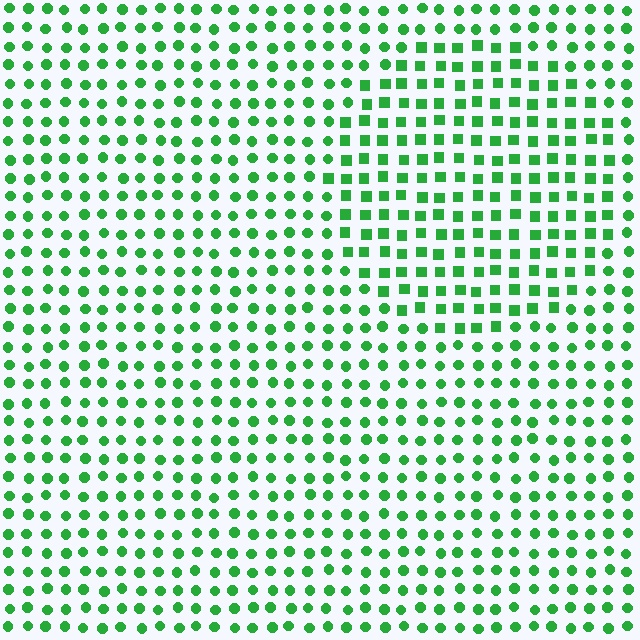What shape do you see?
I see a circle.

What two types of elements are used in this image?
The image uses squares inside the circle region and circles outside it.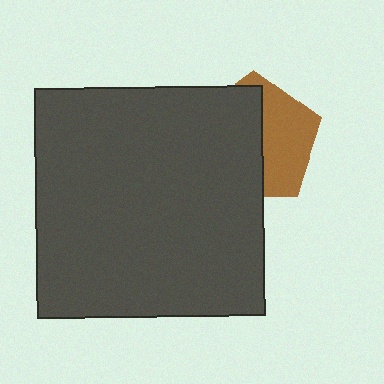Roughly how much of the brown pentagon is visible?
A small part of it is visible (roughly 44%).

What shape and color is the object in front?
The object in front is a dark gray rectangle.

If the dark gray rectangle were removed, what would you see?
You would see the complete brown pentagon.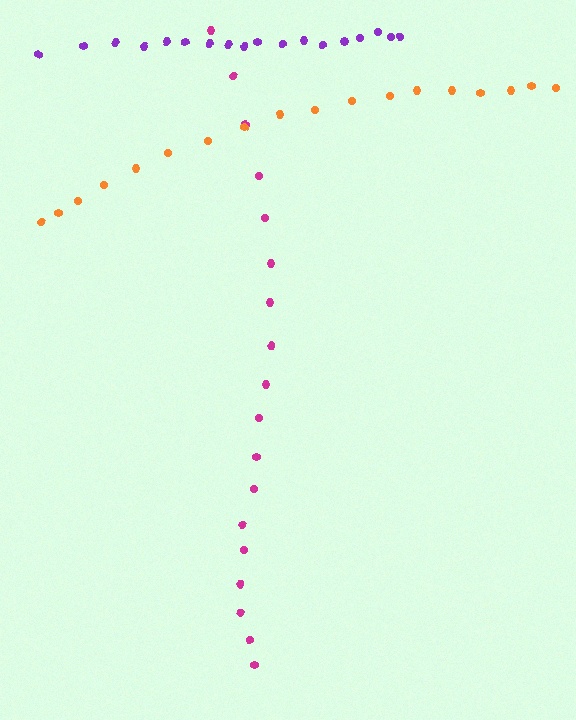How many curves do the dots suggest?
There are 3 distinct paths.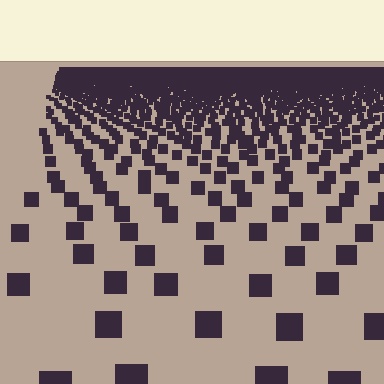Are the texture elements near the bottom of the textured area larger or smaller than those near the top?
Larger. Near the bottom, elements are closer to the viewer and appear at a bigger on-screen size.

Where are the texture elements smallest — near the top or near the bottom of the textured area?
Near the top.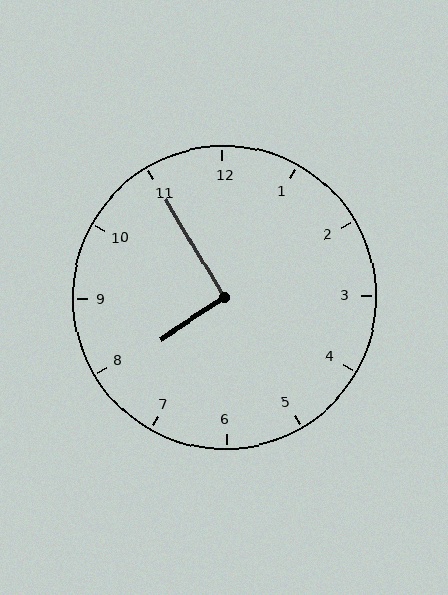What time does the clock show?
7:55.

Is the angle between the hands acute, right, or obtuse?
It is right.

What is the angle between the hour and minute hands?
Approximately 92 degrees.